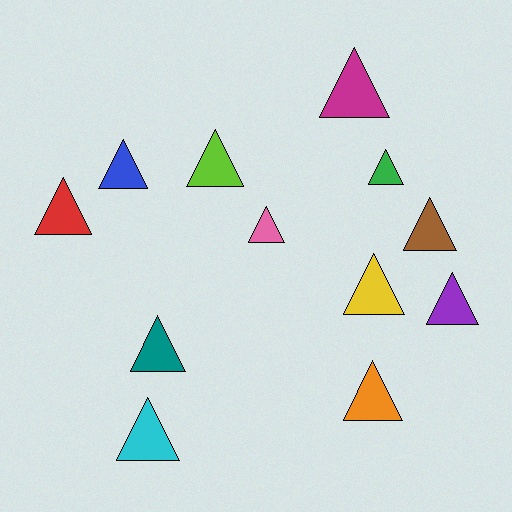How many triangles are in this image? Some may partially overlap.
There are 12 triangles.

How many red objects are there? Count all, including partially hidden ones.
There is 1 red object.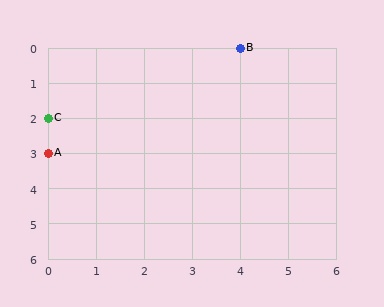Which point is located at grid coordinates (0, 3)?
Point A is at (0, 3).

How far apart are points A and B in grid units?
Points A and B are 4 columns and 3 rows apart (about 5.0 grid units diagonally).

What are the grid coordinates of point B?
Point B is at grid coordinates (4, 0).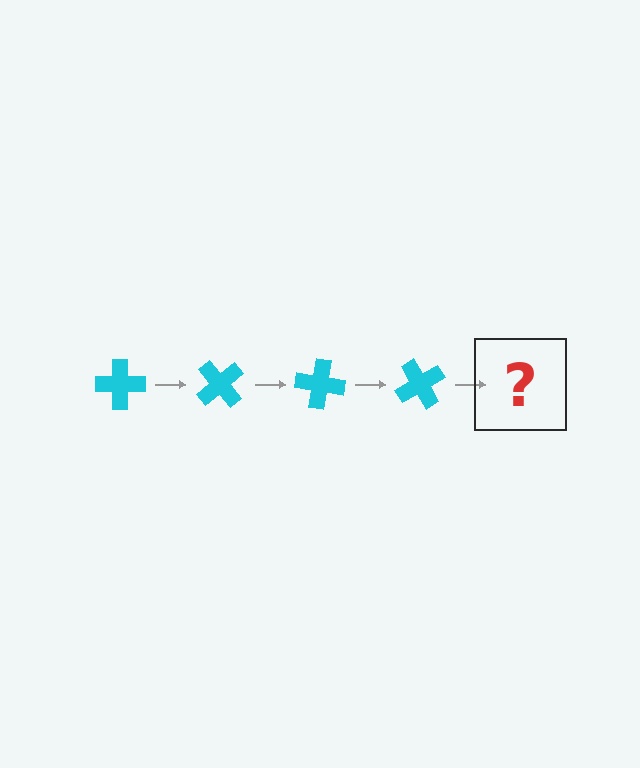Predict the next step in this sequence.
The next step is a cyan cross rotated 200 degrees.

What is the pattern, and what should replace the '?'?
The pattern is that the cross rotates 50 degrees each step. The '?' should be a cyan cross rotated 200 degrees.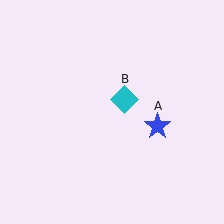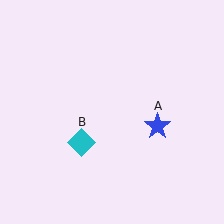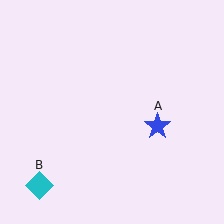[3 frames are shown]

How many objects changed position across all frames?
1 object changed position: cyan diamond (object B).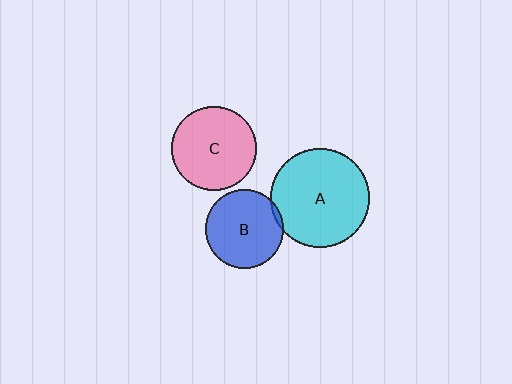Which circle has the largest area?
Circle A (cyan).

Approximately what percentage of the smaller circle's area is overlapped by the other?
Approximately 5%.